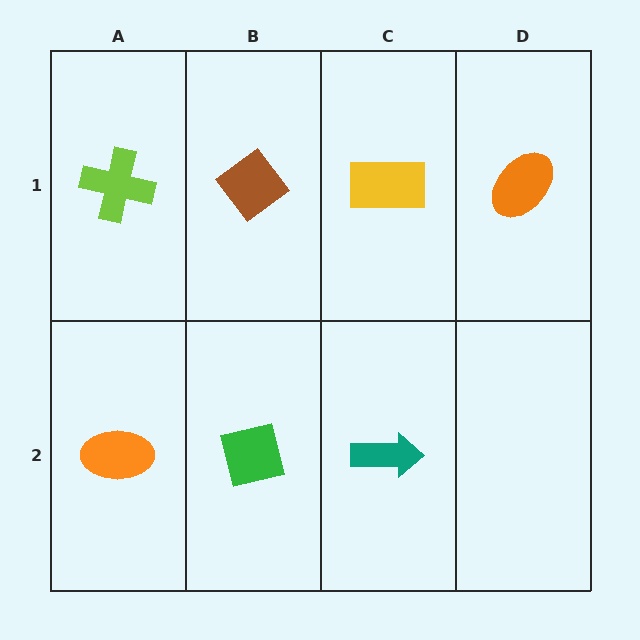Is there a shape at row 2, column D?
No, that cell is empty.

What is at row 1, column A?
A lime cross.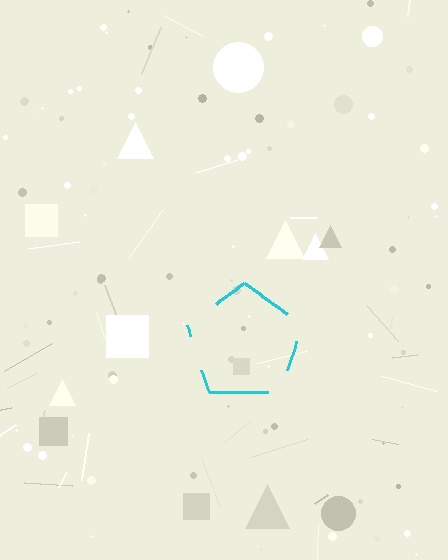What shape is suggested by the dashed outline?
The dashed outline suggests a pentagon.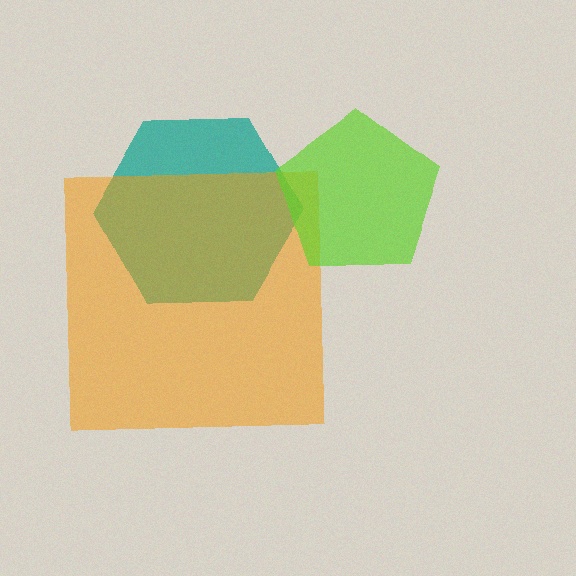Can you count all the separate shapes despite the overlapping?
Yes, there are 3 separate shapes.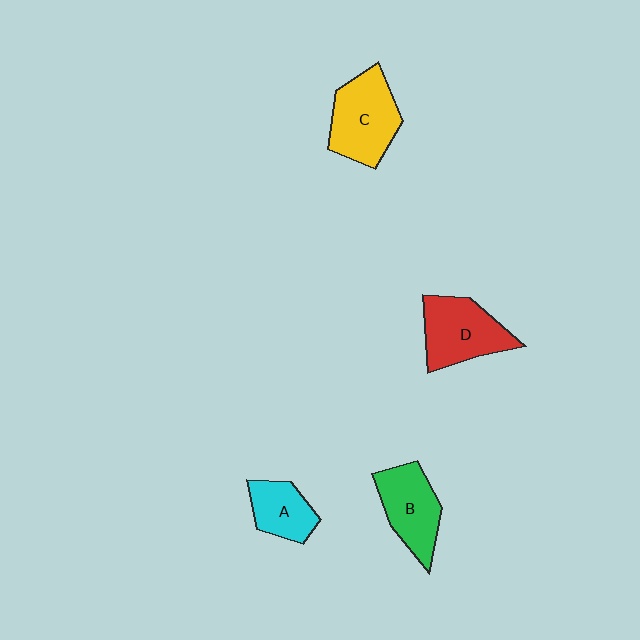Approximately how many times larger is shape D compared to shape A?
Approximately 1.5 times.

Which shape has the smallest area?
Shape A (cyan).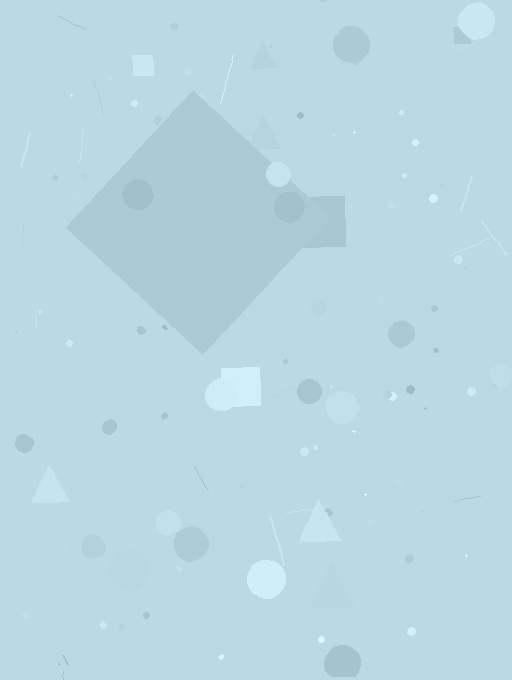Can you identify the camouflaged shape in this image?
The camouflaged shape is a diamond.